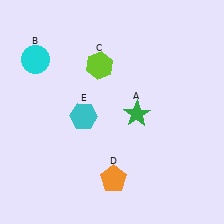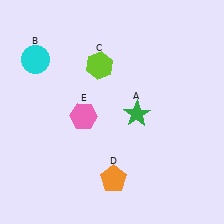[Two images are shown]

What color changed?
The hexagon (E) changed from cyan in Image 1 to pink in Image 2.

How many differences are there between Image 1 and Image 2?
There is 1 difference between the two images.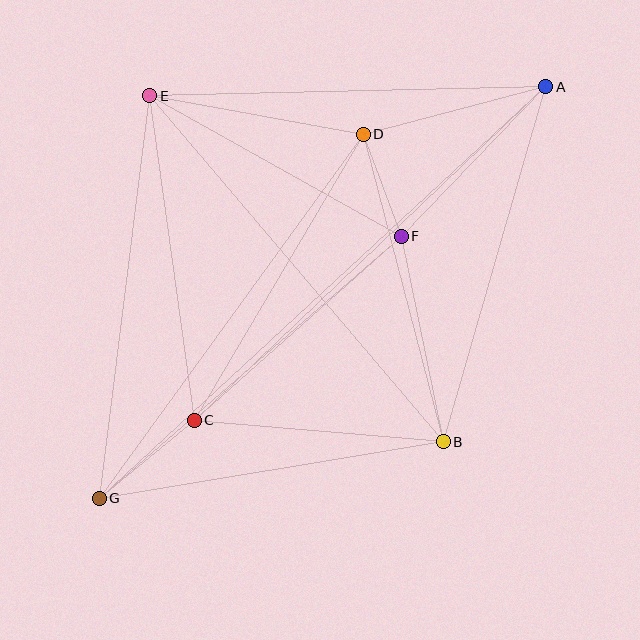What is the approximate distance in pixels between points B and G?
The distance between B and G is approximately 348 pixels.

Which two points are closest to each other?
Points D and F are closest to each other.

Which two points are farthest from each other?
Points A and G are farthest from each other.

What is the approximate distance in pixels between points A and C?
The distance between A and C is approximately 485 pixels.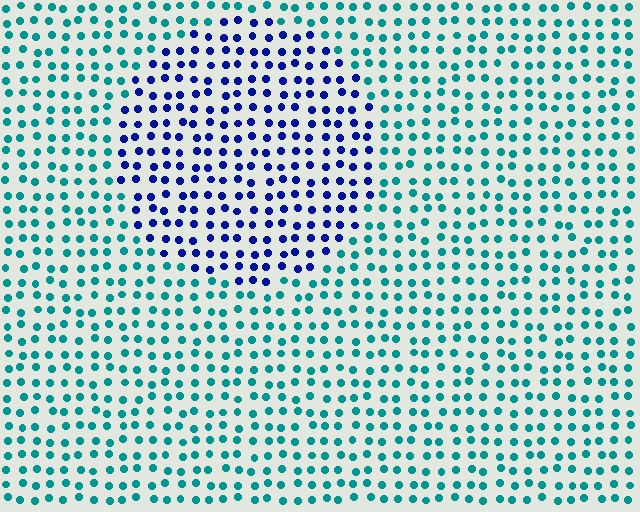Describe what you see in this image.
The image is filled with small teal elements in a uniform arrangement. A circle-shaped region is visible where the elements are tinted to a slightly different hue, forming a subtle color boundary.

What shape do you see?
I see a circle.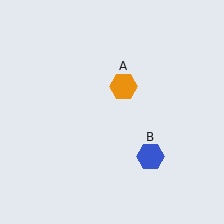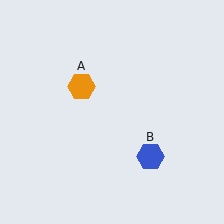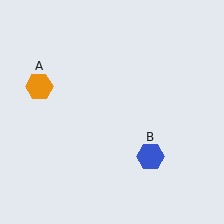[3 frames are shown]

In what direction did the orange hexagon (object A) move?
The orange hexagon (object A) moved left.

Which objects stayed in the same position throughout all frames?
Blue hexagon (object B) remained stationary.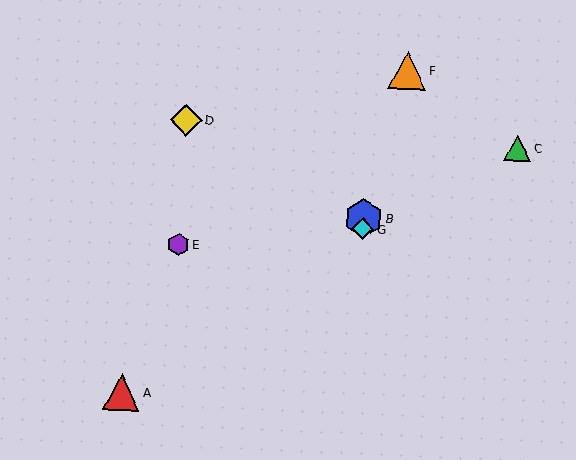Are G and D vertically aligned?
No, G is at x≈363 and D is at x≈186.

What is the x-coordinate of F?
Object F is at x≈407.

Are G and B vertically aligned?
Yes, both are at x≈363.